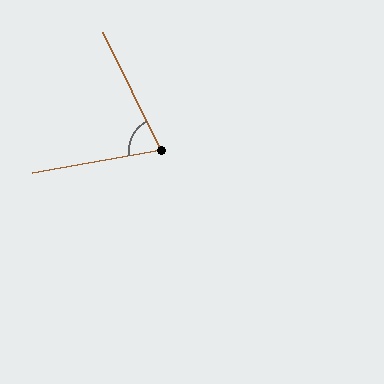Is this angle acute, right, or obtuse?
It is acute.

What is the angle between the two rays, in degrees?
Approximately 74 degrees.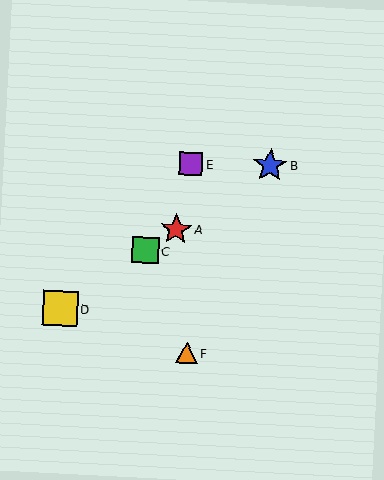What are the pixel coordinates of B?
Object B is at (270, 165).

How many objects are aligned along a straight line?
4 objects (A, B, C, D) are aligned along a straight line.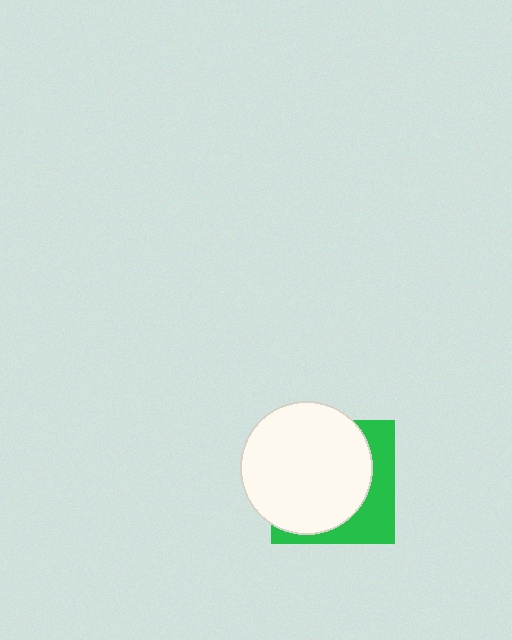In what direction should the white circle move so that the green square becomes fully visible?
The white circle should move toward the upper-left. That is the shortest direction to clear the overlap and leave the green square fully visible.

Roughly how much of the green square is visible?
A small part of it is visible (roughly 33%).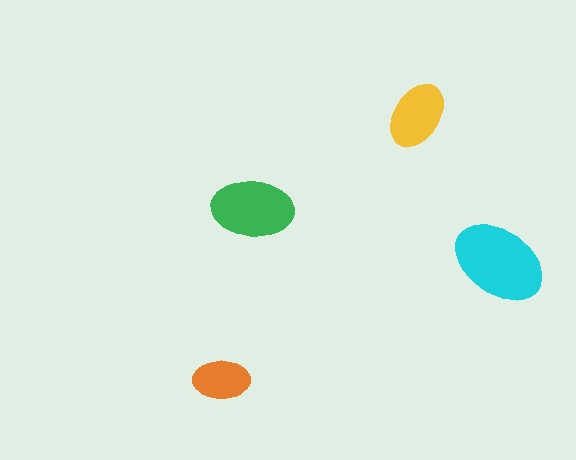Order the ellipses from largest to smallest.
the cyan one, the green one, the yellow one, the orange one.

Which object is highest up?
The yellow ellipse is topmost.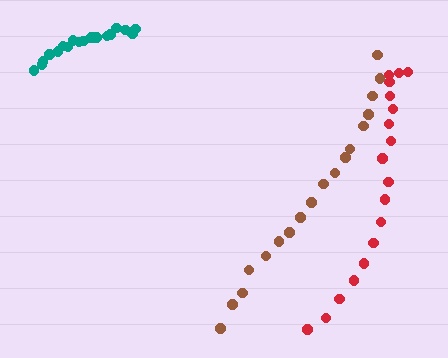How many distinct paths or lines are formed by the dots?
There are 3 distinct paths.